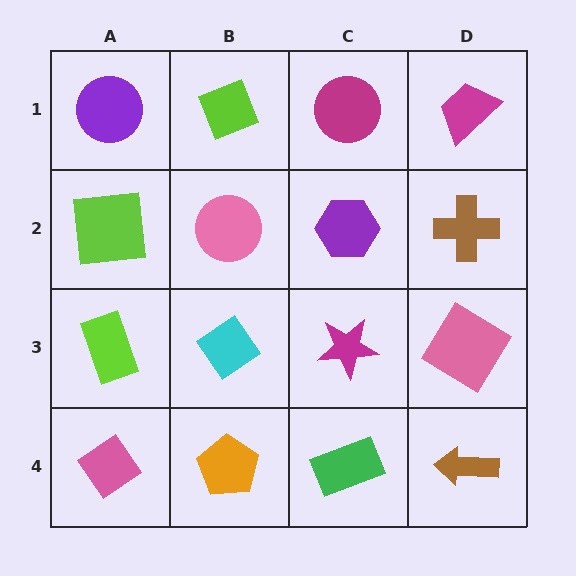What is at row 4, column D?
A brown arrow.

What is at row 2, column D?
A brown cross.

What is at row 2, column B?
A pink circle.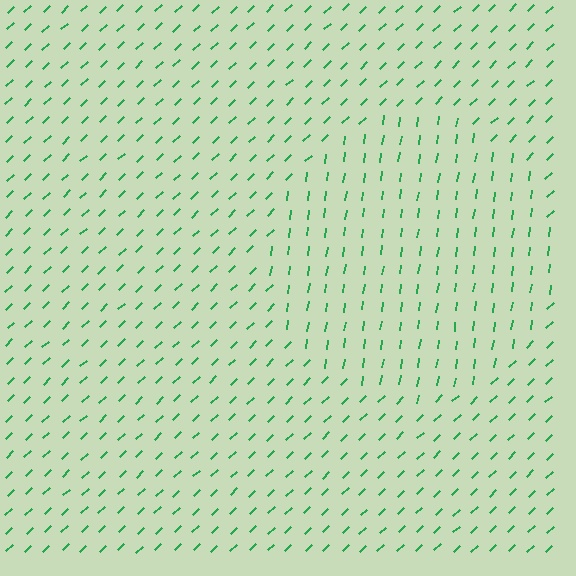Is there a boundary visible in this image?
Yes, there is a texture boundary formed by a change in line orientation.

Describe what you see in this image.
The image is filled with small green line segments. A circle region in the image has lines oriented differently from the surrounding lines, creating a visible texture boundary.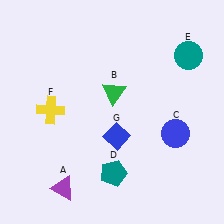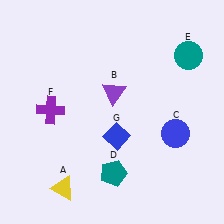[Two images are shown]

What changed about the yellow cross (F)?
In Image 1, F is yellow. In Image 2, it changed to purple.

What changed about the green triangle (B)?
In Image 1, B is green. In Image 2, it changed to purple.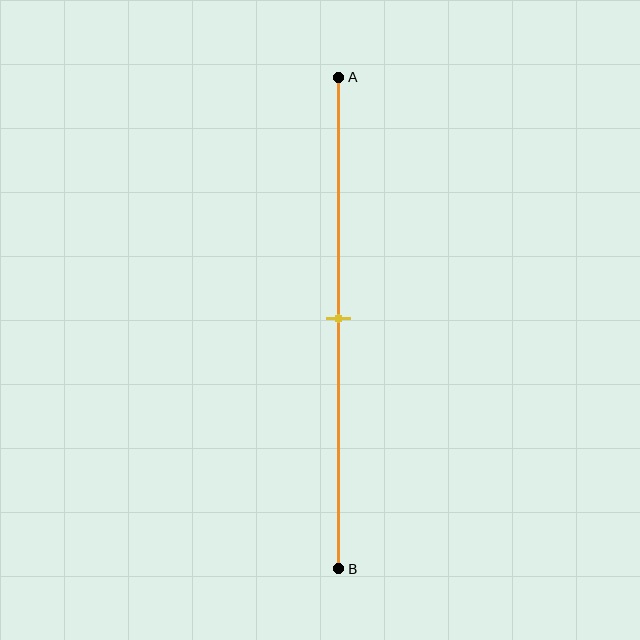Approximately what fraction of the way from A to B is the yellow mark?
The yellow mark is approximately 50% of the way from A to B.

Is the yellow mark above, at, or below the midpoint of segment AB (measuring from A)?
The yellow mark is approximately at the midpoint of segment AB.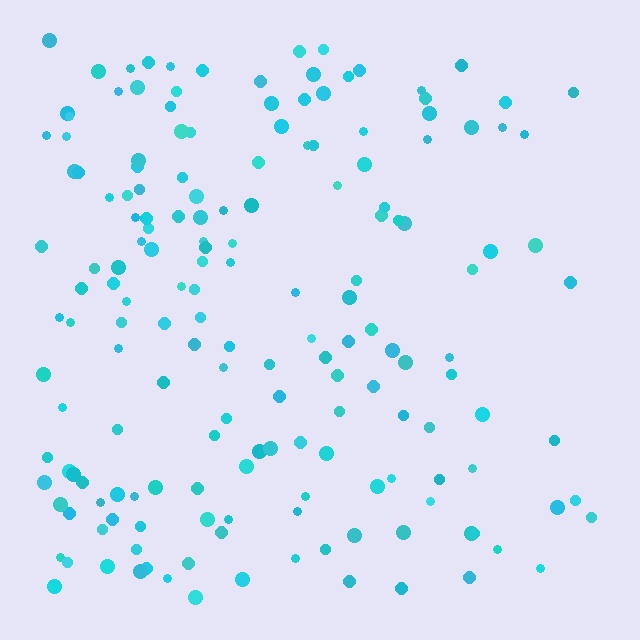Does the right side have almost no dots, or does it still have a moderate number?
Still a moderate number, just noticeably fewer than the left.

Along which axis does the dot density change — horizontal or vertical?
Horizontal.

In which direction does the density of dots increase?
From right to left, with the left side densest.